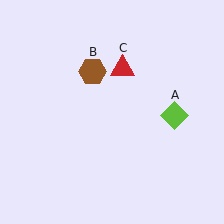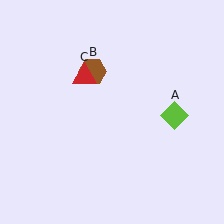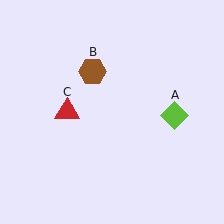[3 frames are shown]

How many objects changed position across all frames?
1 object changed position: red triangle (object C).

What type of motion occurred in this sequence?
The red triangle (object C) rotated counterclockwise around the center of the scene.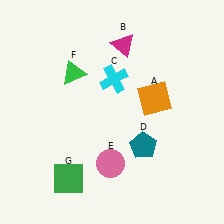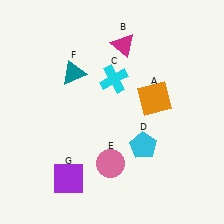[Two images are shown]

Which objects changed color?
D changed from teal to cyan. F changed from green to teal. G changed from green to purple.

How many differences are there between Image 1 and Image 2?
There are 3 differences between the two images.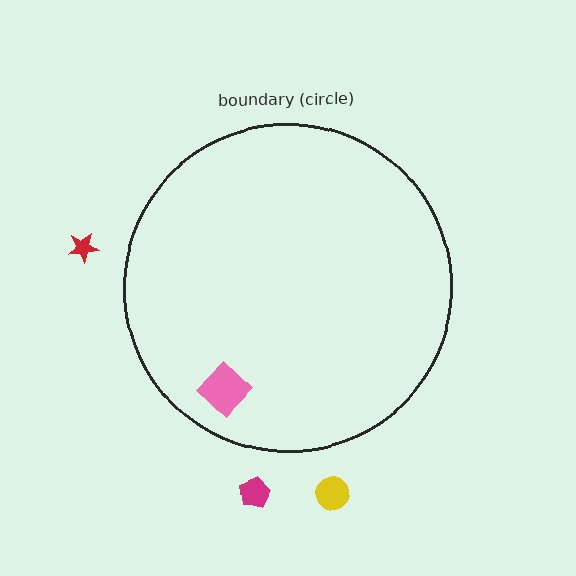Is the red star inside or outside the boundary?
Outside.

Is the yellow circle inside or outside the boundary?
Outside.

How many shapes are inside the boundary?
1 inside, 3 outside.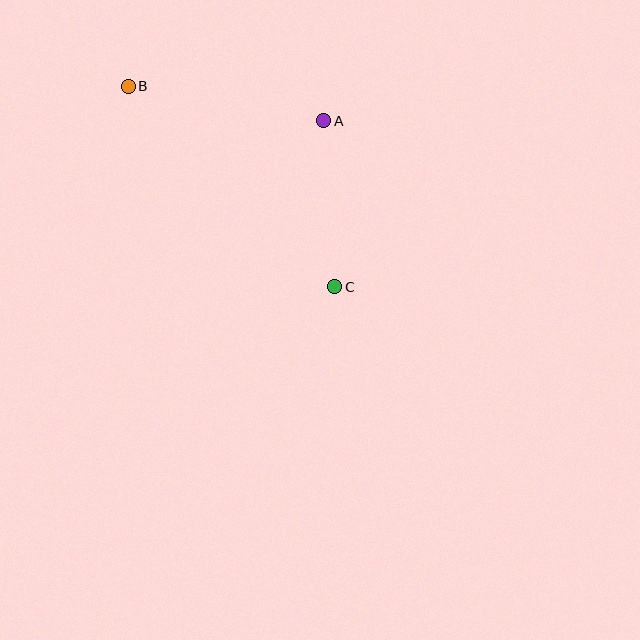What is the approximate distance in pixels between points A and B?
The distance between A and B is approximately 199 pixels.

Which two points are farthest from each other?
Points B and C are farthest from each other.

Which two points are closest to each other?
Points A and C are closest to each other.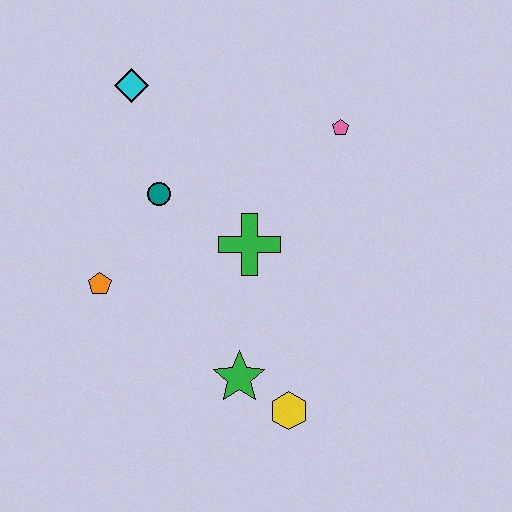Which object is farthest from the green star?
The cyan diamond is farthest from the green star.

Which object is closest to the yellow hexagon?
The green star is closest to the yellow hexagon.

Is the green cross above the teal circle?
No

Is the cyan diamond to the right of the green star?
No